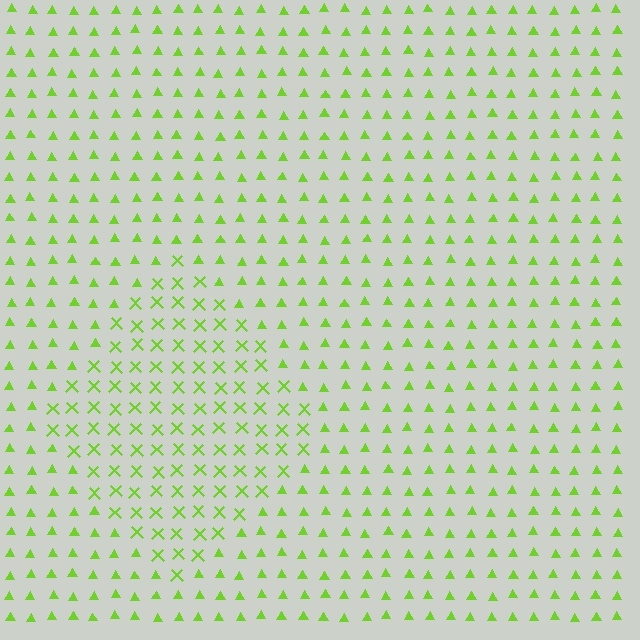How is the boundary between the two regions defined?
The boundary is defined by a change in element shape: X marks inside vs. triangles outside. All elements share the same color and spacing.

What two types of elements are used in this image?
The image uses X marks inside the diamond region and triangles outside it.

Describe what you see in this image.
The image is filled with small lime elements arranged in a uniform grid. A diamond-shaped region contains X marks, while the surrounding area contains triangles. The boundary is defined purely by the change in element shape.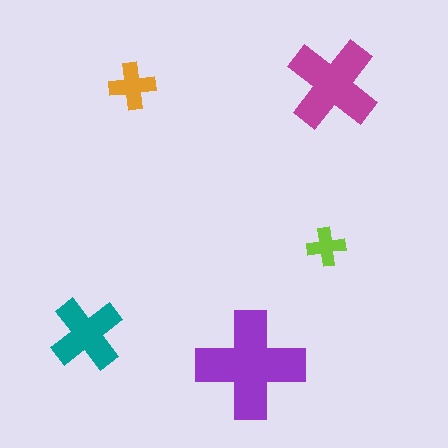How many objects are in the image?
There are 5 objects in the image.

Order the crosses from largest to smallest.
the purple one, the magenta one, the teal one, the orange one, the lime one.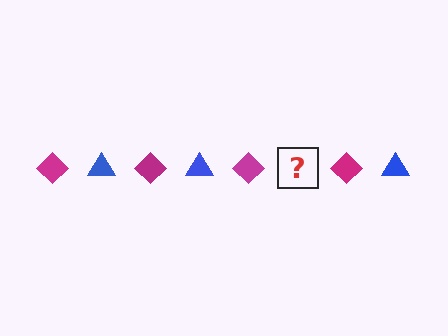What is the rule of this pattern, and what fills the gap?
The rule is that the pattern alternates between magenta diamond and blue triangle. The gap should be filled with a blue triangle.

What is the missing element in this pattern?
The missing element is a blue triangle.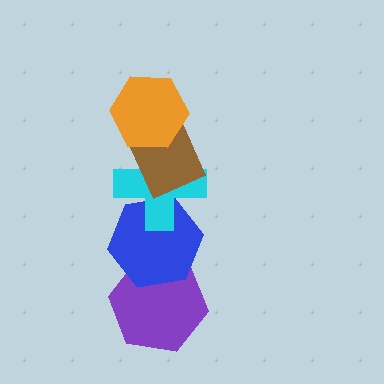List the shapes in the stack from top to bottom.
From top to bottom: the orange hexagon, the brown diamond, the cyan cross, the blue hexagon, the purple hexagon.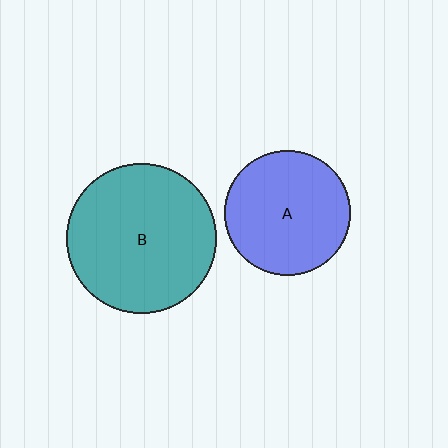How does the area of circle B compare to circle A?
Approximately 1.4 times.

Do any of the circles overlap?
No, none of the circles overlap.